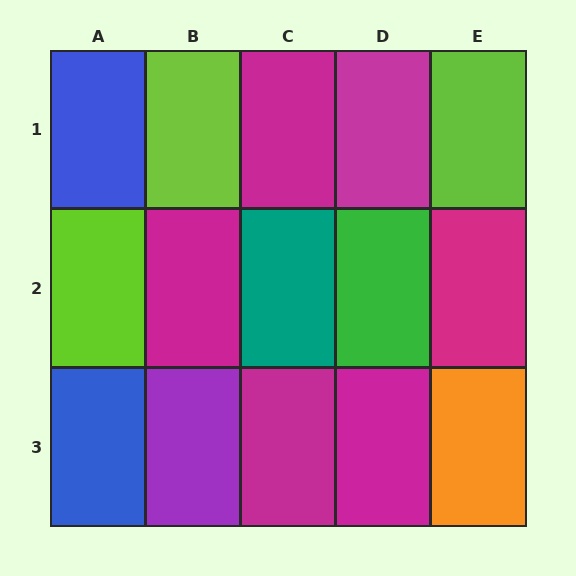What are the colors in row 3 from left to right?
Blue, purple, magenta, magenta, orange.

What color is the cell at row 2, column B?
Magenta.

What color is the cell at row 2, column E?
Magenta.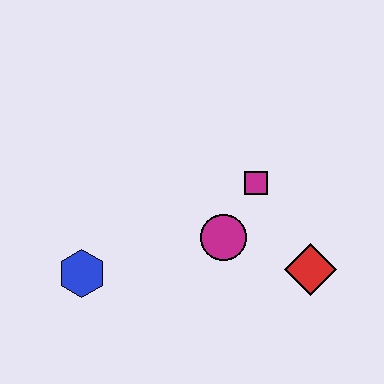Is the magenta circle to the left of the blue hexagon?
No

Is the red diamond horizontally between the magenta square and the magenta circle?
No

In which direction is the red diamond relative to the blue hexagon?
The red diamond is to the right of the blue hexagon.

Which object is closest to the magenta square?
The magenta circle is closest to the magenta square.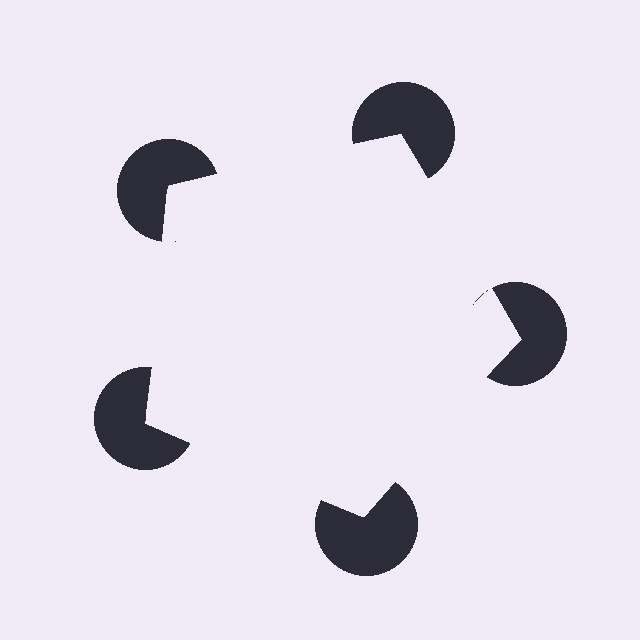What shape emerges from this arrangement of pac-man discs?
An illusory pentagon — its edges are inferred from the aligned wedge cuts in the pac-man discs, not physically drawn.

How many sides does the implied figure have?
5 sides.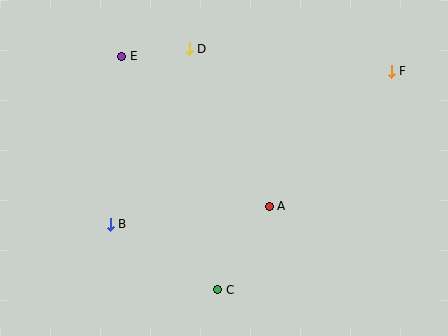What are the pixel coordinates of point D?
Point D is at (189, 49).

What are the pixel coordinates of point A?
Point A is at (269, 206).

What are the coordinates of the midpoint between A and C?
The midpoint between A and C is at (244, 248).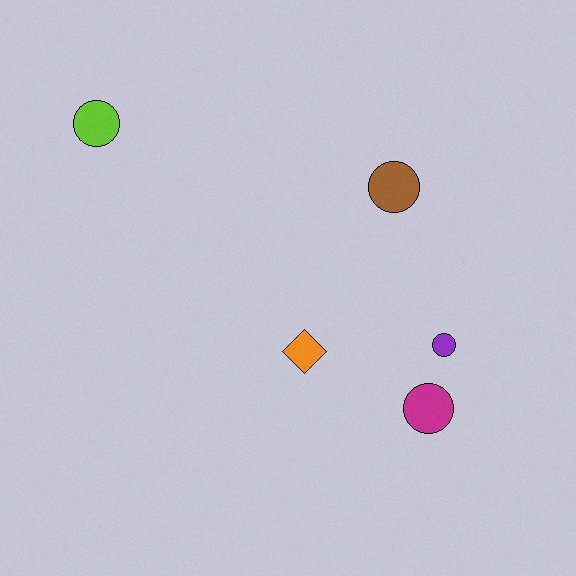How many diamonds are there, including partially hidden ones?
There is 1 diamond.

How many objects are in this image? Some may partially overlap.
There are 5 objects.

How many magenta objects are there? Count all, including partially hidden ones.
There is 1 magenta object.